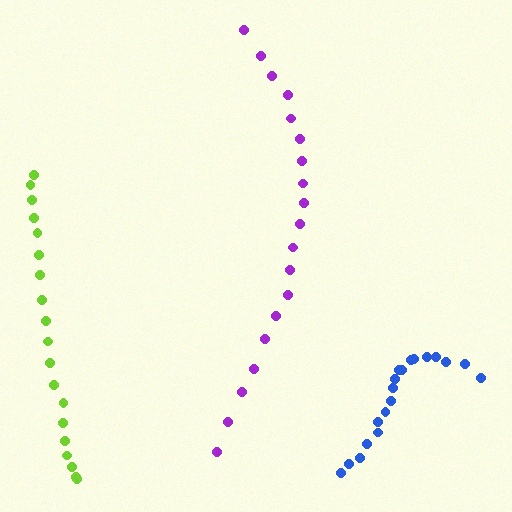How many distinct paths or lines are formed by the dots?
There are 3 distinct paths.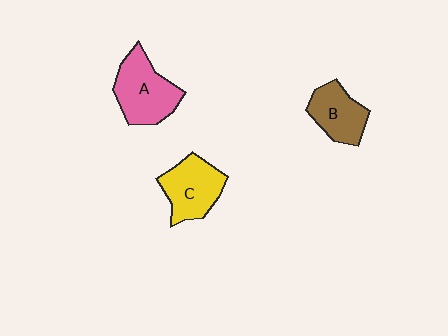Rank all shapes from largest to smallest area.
From largest to smallest: A (pink), C (yellow), B (brown).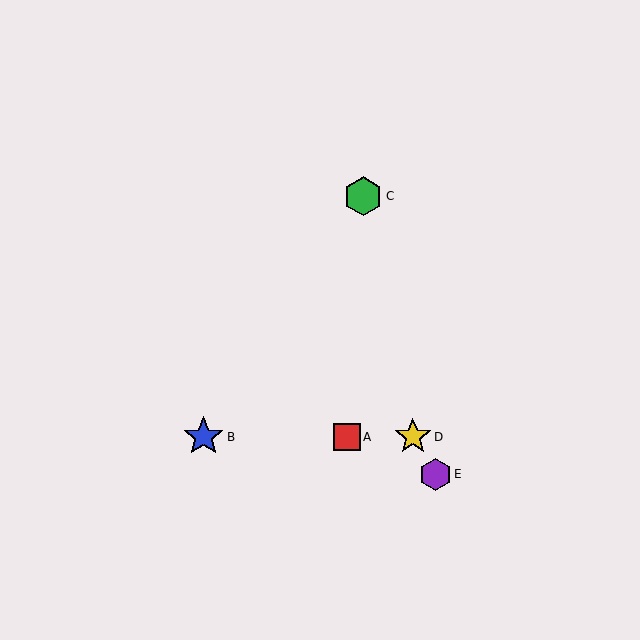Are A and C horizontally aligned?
No, A is at y≈437 and C is at y≈196.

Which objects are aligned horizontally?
Objects A, B, D are aligned horizontally.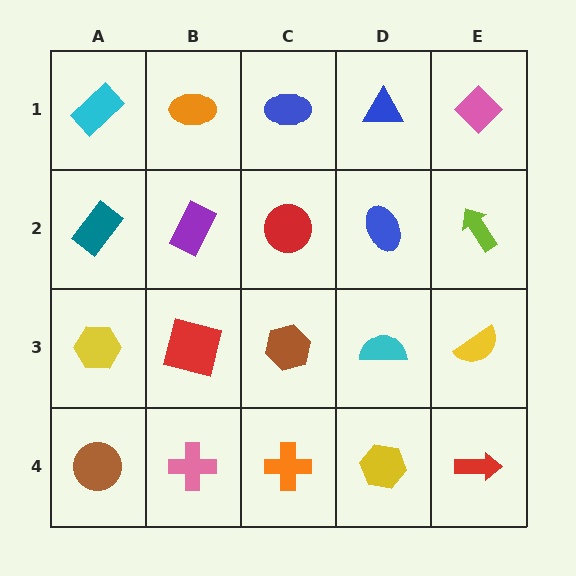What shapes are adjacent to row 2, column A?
A cyan rectangle (row 1, column A), a yellow hexagon (row 3, column A), a purple rectangle (row 2, column B).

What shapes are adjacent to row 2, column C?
A blue ellipse (row 1, column C), a brown hexagon (row 3, column C), a purple rectangle (row 2, column B), a blue ellipse (row 2, column D).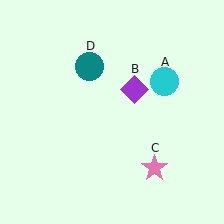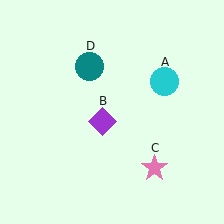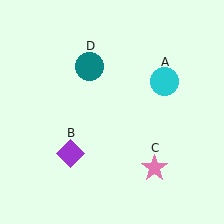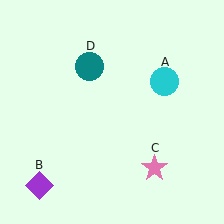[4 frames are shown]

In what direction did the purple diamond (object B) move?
The purple diamond (object B) moved down and to the left.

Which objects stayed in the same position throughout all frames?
Cyan circle (object A) and pink star (object C) and teal circle (object D) remained stationary.